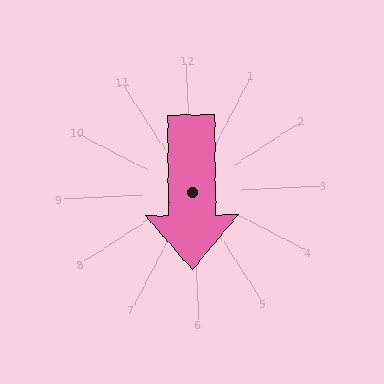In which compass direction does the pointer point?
South.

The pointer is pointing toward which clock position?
Roughly 6 o'clock.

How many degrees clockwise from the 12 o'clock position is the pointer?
Approximately 182 degrees.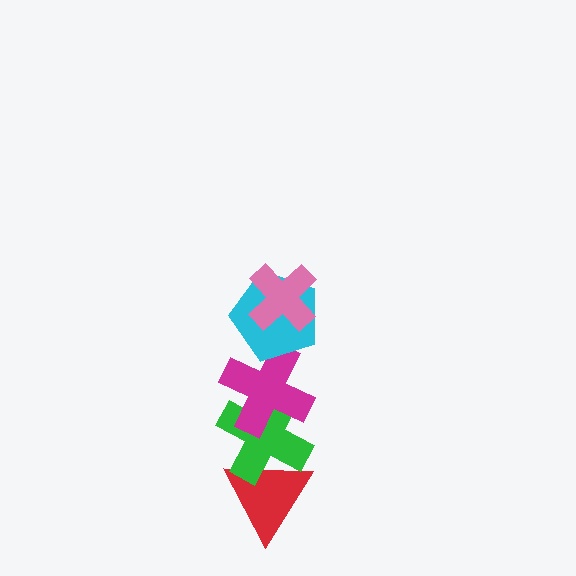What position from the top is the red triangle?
The red triangle is 5th from the top.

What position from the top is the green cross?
The green cross is 4th from the top.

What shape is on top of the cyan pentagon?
The pink cross is on top of the cyan pentagon.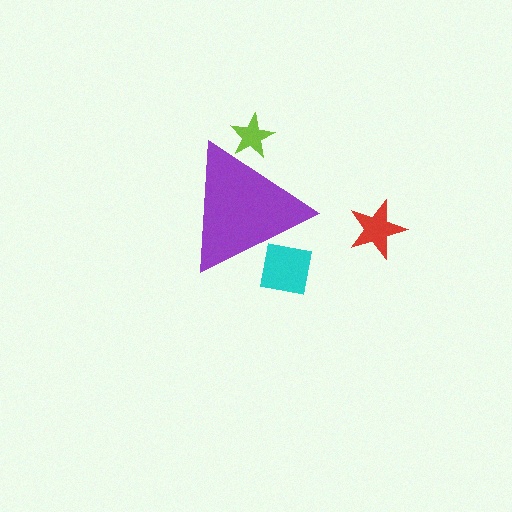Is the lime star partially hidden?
Yes, the lime star is partially hidden behind the purple triangle.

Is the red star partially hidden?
No, the red star is fully visible.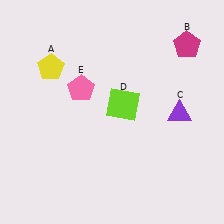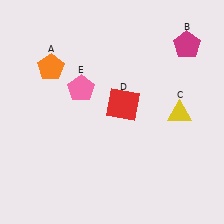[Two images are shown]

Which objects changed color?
A changed from yellow to orange. C changed from purple to yellow. D changed from lime to red.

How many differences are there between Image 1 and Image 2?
There are 3 differences between the two images.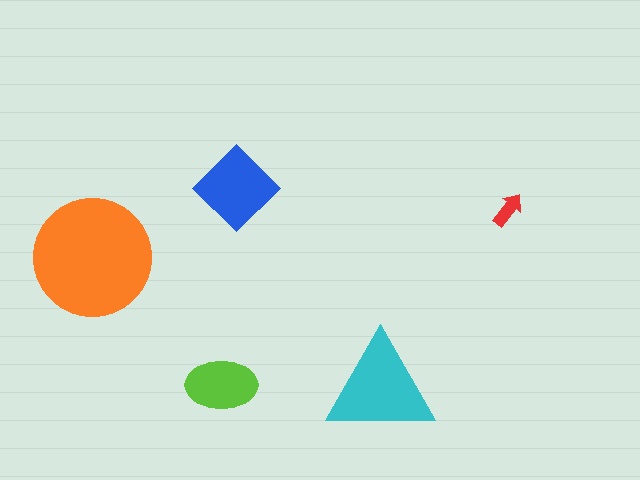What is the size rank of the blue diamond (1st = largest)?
3rd.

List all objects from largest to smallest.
The orange circle, the cyan triangle, the blue diamond, the lime ellipse, the red arrow.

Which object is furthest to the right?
The red arrow is rightmost.